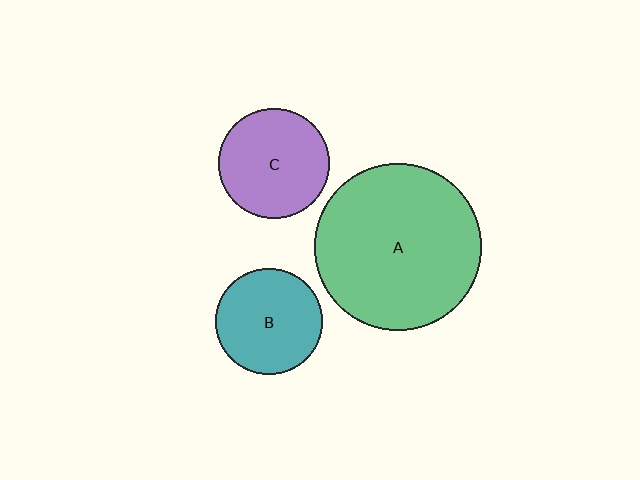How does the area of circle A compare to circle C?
Approximately 2.3 times.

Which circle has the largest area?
Circle A (green).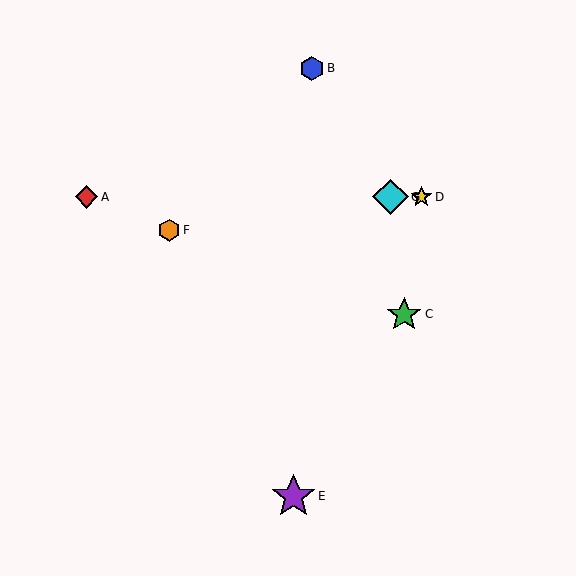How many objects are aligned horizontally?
3 objects (A, D, G) are aligned horizontally.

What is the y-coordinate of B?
Object B is at y≈68.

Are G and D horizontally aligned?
Yes, both are at y≈197.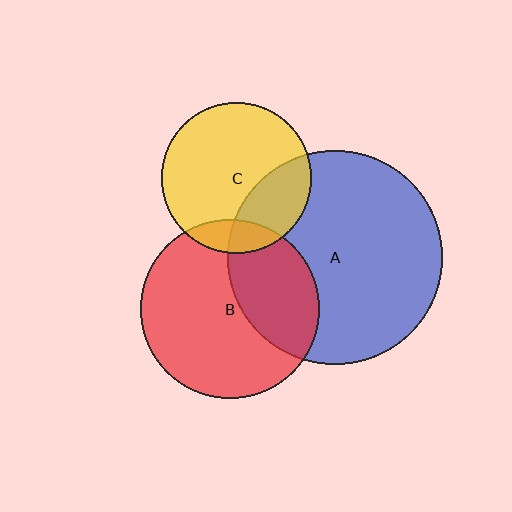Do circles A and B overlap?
Yes.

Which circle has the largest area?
Circle A (blue).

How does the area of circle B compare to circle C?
Approximately 1.4 times.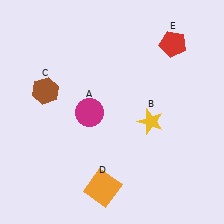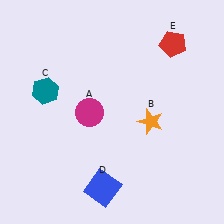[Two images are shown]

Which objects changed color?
B changed from yellow to orange. C changed from brown to teal. D changed from orange to blue.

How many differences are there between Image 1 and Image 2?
There are 3 differences between the two images.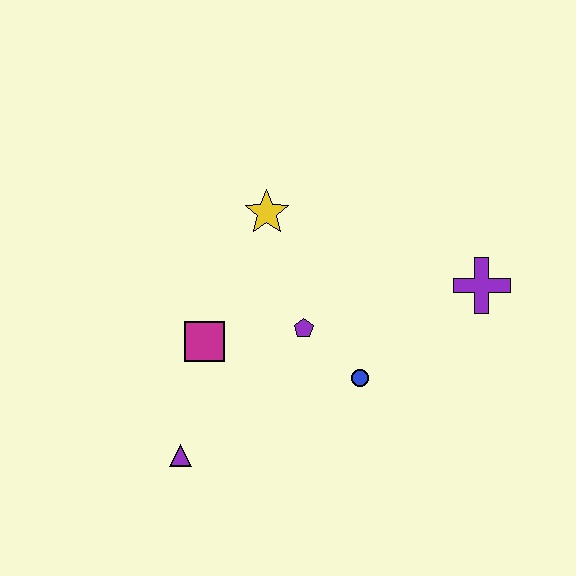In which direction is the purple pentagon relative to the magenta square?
The purple pentagon is to the right of the magenta square.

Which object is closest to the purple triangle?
The magenta square is closest to the purple triangle.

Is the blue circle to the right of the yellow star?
Yes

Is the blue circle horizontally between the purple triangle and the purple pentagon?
No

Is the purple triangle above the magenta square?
No